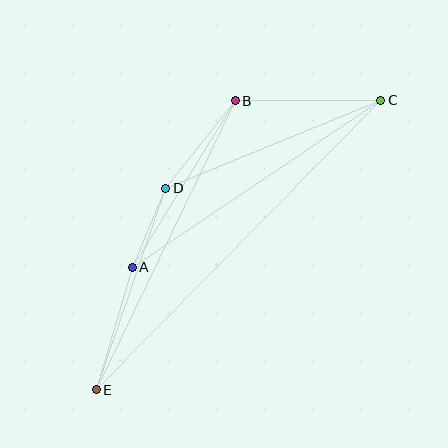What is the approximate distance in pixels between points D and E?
The distance between D and E is approximately 213 pixels.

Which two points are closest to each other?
Points A and D are closest to each other.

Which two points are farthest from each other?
Points C and E are farthest from each other.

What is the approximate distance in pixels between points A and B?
The distance between A and B is approximately 196 pixels.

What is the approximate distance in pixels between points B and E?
The distance between B and E is approximately 321 pixels.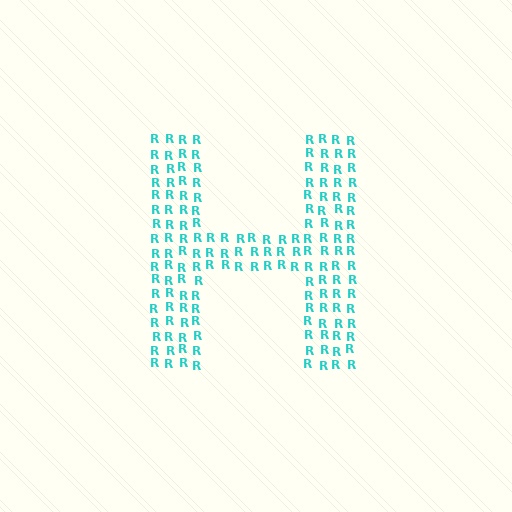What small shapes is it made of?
It is made of small letter R's.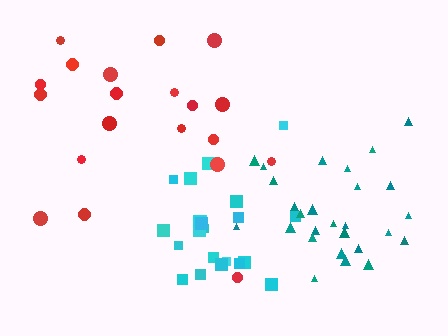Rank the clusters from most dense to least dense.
cyan, teal, red.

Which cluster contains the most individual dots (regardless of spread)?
Teal (27).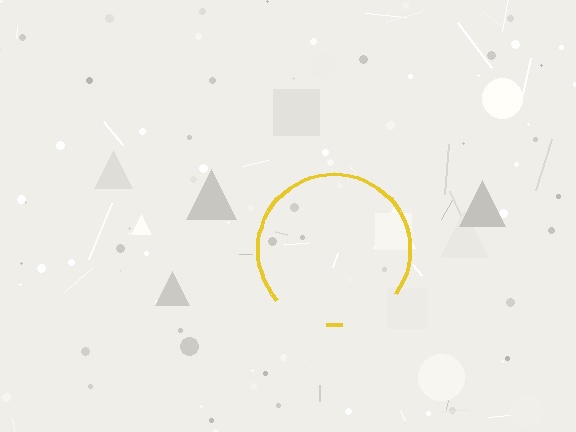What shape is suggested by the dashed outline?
The dashed outline suggests a circle.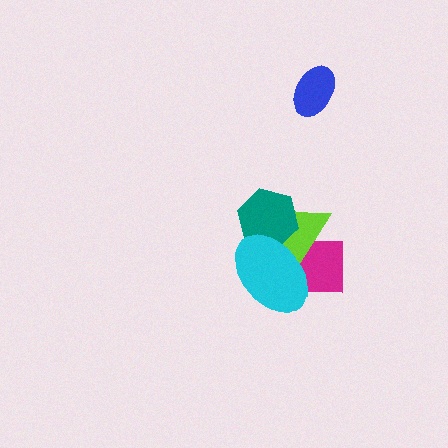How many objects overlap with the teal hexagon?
3 objects overlap with the teal hexagon.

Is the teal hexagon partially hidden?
Yes, it is partially covered by another shape.